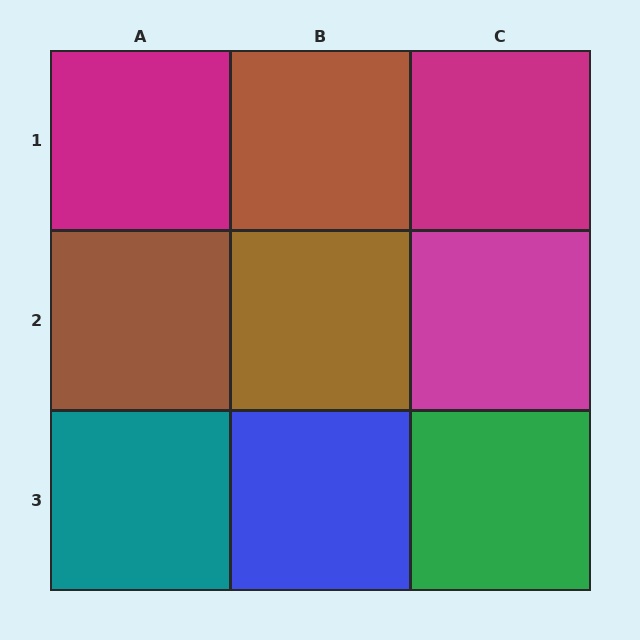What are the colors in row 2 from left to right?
Brown, brown, magenta.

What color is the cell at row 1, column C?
Magenta.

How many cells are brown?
3 cells are brown.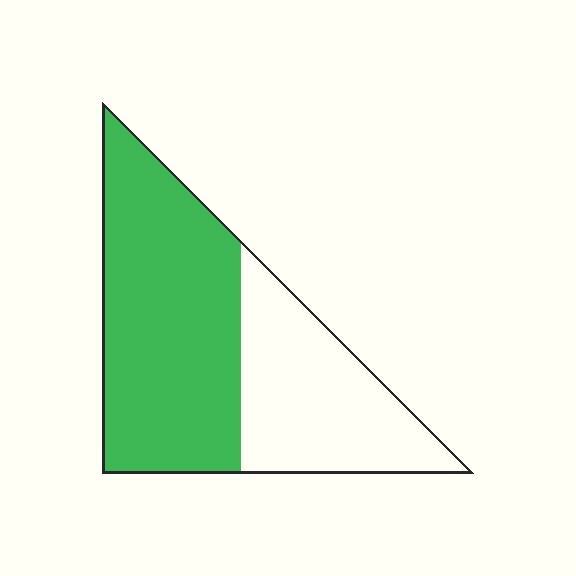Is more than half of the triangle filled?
Yes.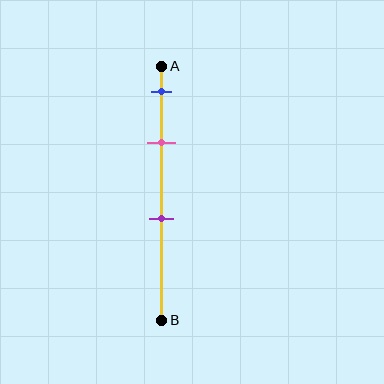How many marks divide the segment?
There are 3 marks dividing the segment.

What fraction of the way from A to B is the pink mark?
The pink mark is approximately 30% (0.3) of the way from A to B.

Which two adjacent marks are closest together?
The blue and pink marks are the closest adjacent pair.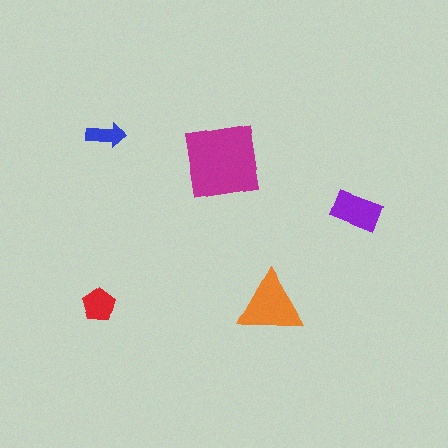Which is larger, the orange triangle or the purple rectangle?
The orange triangle.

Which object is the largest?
The magenta square.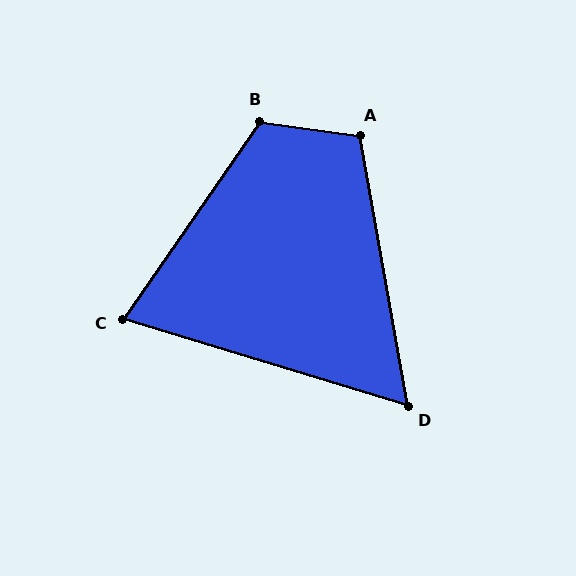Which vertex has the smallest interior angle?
D, at approximately 63 degrees.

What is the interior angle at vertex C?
Approximately 72 degrees (acute).